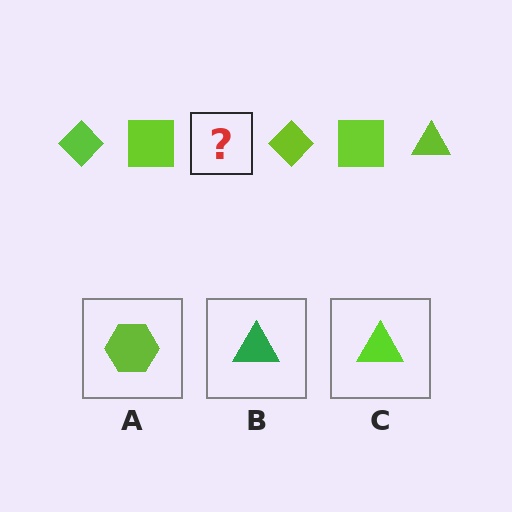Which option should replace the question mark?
Option C.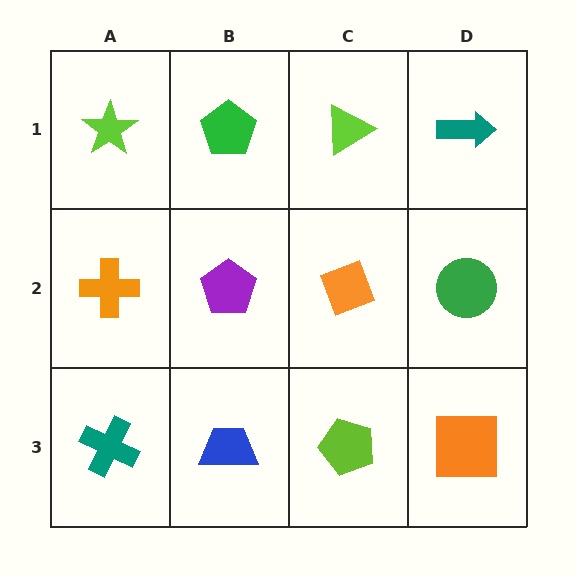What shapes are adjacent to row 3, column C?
An orange diamond (row 2, column C), a blue trapezoid (row 3, column B), an orange square (row 3, column D).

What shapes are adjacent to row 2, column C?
A lime triangle (row 1, column C), a lime pentagon (row 3, column C), a purple pentagon (row 2, column B), a green circle (row 2, column D).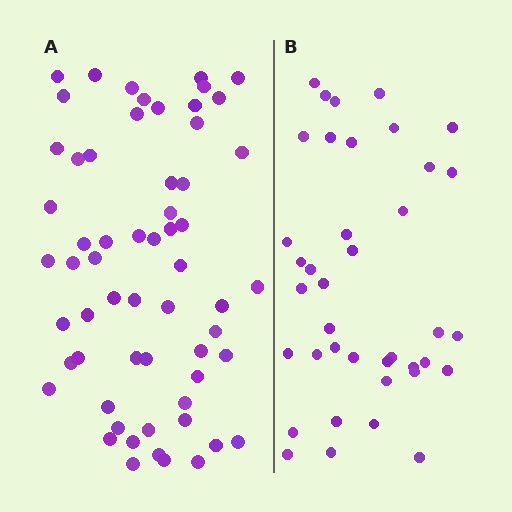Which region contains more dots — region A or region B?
Region A (the left region) has more dots.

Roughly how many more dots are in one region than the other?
Region A has approximately 20 more dots than region B.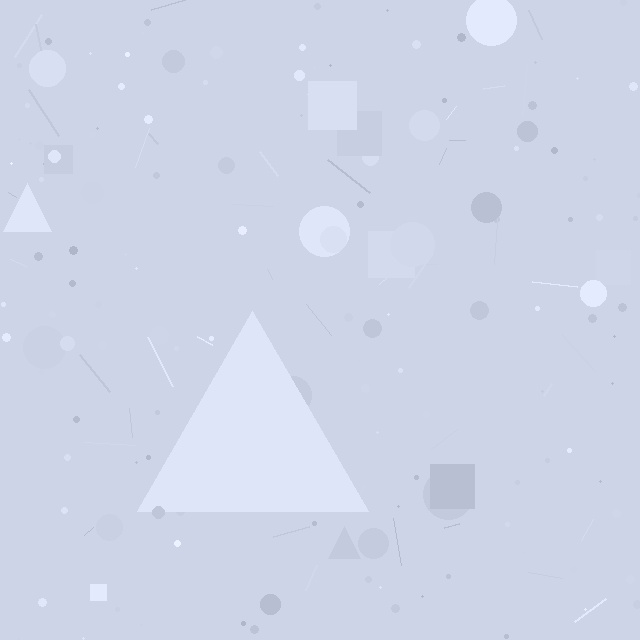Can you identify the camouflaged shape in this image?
The camouflaged shape is a triangle.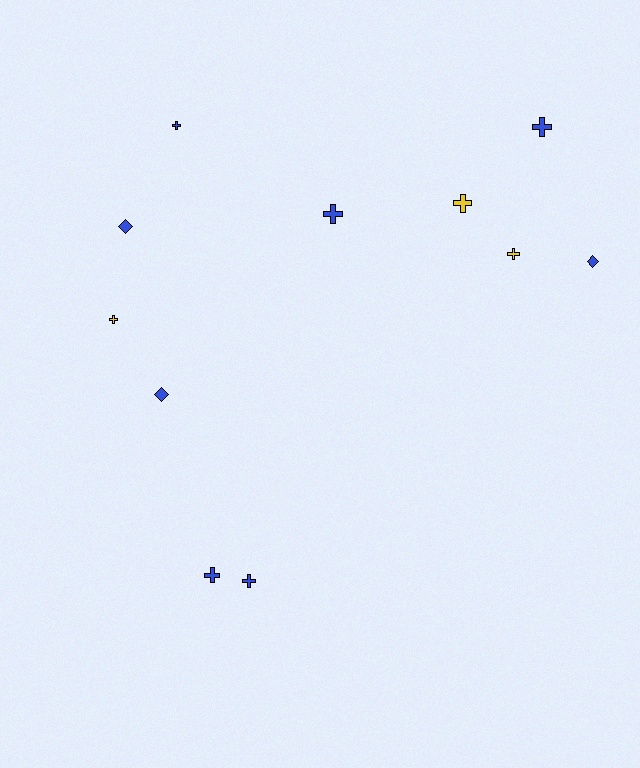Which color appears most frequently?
Blue, with 8 objects.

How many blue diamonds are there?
There are 3 blue diamonds.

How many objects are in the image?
There are 11 objects.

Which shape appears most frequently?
Cross, with 8 objects.